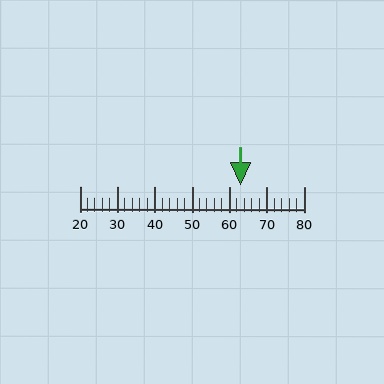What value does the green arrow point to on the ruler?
The green arrow points to approximately 63.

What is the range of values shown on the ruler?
The ruler shows values from 20 to 80.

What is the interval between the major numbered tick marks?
The major tick marks are spaced 10 units apart.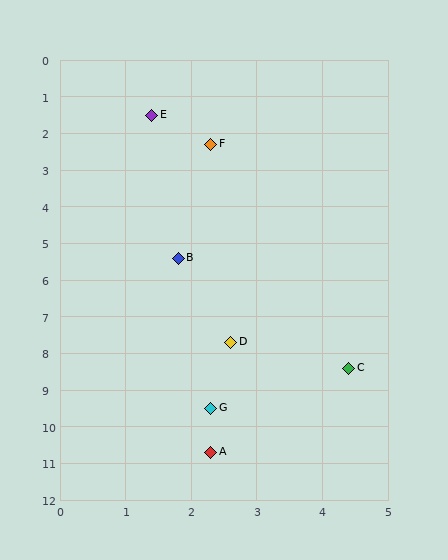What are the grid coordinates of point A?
Point A is at approximately (2.3, 10.7).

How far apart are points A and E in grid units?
Points A and E are about 9.2 grid units apart.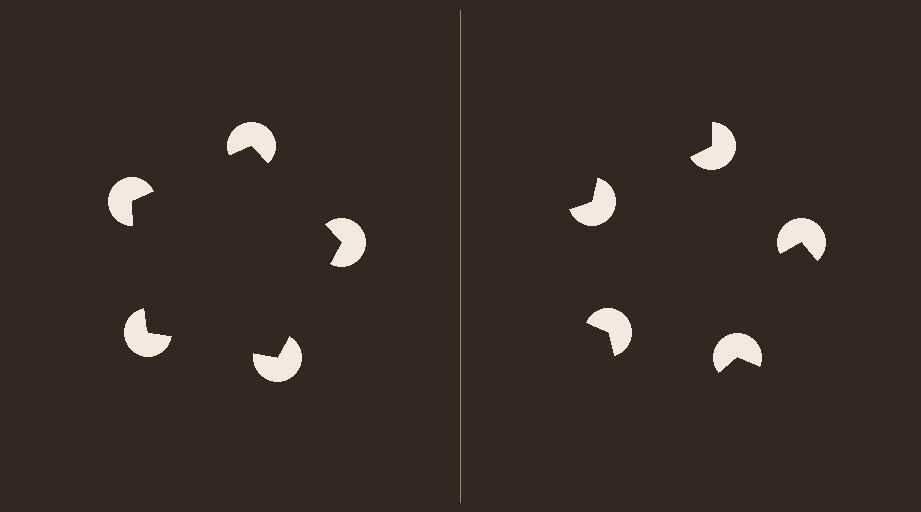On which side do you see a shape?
An illusory pentagon appears on the left side. On the right side the wedge cuts are rotated, so no coherent shape forms.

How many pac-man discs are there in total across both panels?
10 — 5 on each side.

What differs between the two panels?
The pac-man discs are positioned identically on both sides; only the wedge orientations differ. On the left they align to a pentagon; on the right they are misaligned.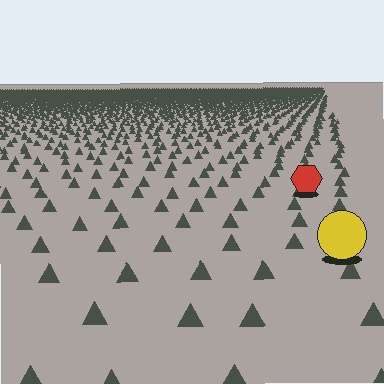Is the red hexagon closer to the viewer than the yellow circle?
No. The yellow circle is closer — you can tell from the texture gradient: the ground texture is coarser near it.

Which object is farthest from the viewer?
The red hexagon is farthest from the viewer. It appears smaller and the ground texture around it is denser.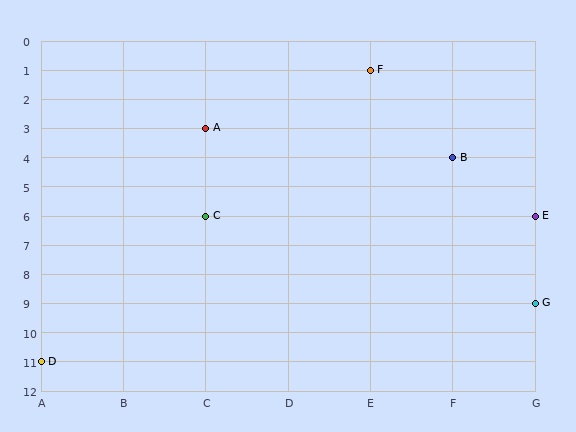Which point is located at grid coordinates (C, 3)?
Point A is at (C, 3).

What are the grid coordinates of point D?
Point D is at grid coordinates (A, 11).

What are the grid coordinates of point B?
Point B is at grid coordinates (F, 4).